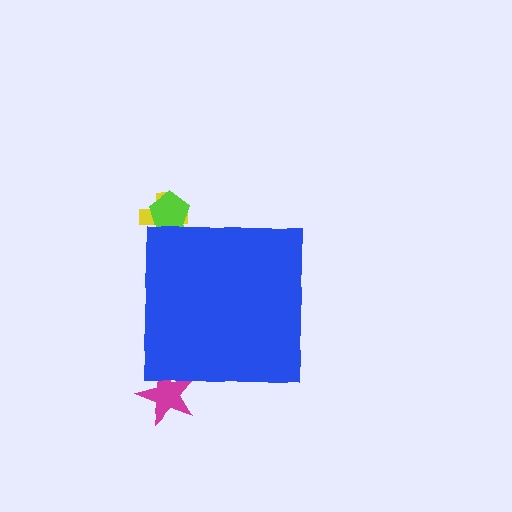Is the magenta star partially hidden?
Yes, the magenta star is partially hidden behind the blue square.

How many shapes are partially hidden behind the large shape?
3 shapes are partially hidden.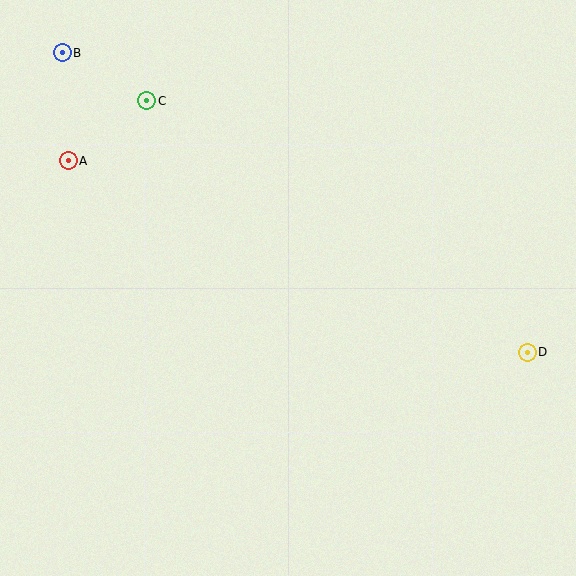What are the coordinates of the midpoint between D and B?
The midpoint between D and B is at (295, 203).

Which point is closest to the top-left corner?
Point B is closest to the top-left corner.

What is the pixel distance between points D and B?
The distance between D and B is 553 pixels.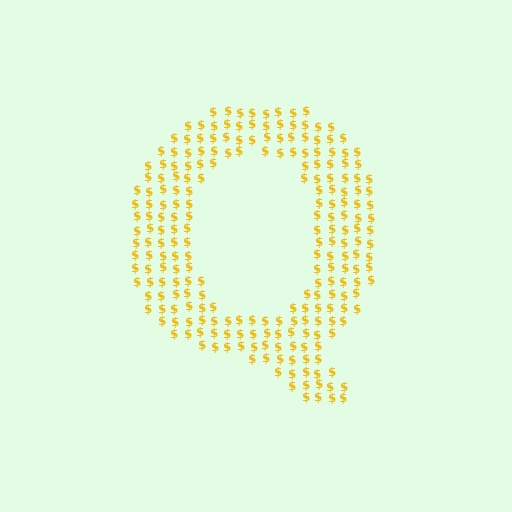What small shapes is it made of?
It is made of small dollar signs.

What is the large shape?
The large shape is the letter Q.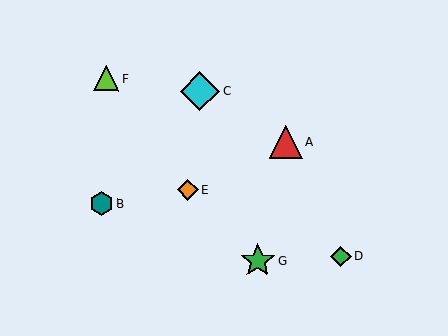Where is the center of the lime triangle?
The center of the lime triangle is at (106, 78).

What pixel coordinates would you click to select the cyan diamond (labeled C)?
Click at (200, 91) to select the cyan diamond C.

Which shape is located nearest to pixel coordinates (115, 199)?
The teal hexagon (labeled B) at (101, 204) is nearest to that location.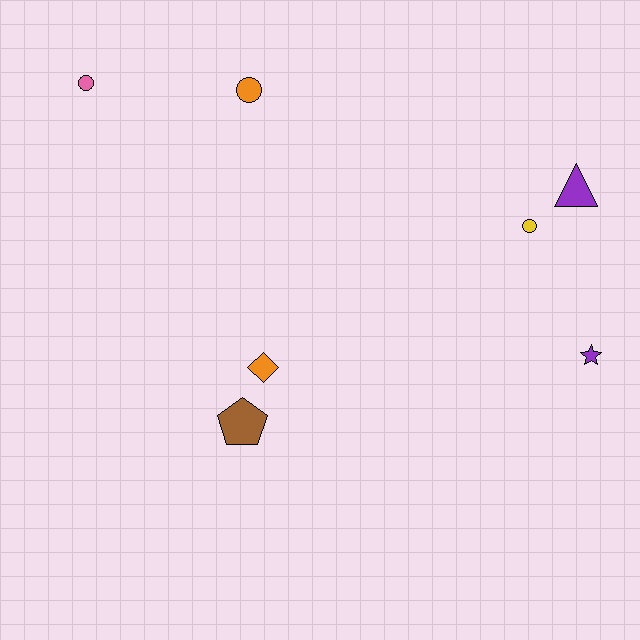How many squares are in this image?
There are no squares.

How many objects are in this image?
There are 7 objects.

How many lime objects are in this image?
There are no lime objects.